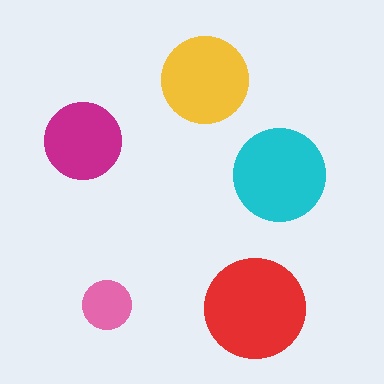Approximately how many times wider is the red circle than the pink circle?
About 2 times wider.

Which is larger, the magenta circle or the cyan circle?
The cyan one.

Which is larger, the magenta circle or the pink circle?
The magenta one.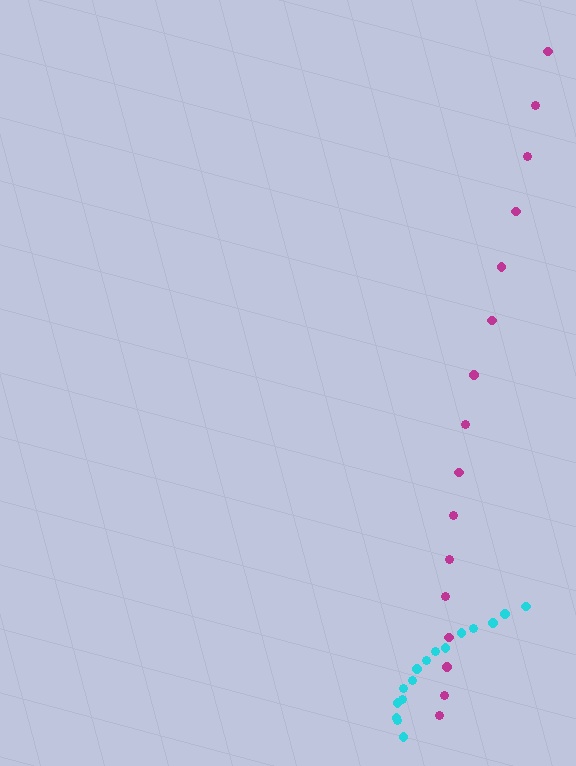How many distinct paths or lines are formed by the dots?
There are 2 distinct paths.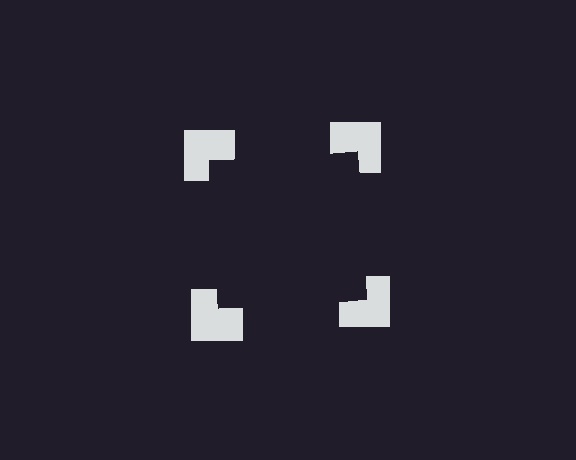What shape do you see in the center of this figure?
An illusory square — its edges are inferred from the aligned wedge cuts in the notched squares, not physically drawn.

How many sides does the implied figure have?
4 sides.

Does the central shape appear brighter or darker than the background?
It typically appears slightly darker than the background, even though no actual brightness change is drawn.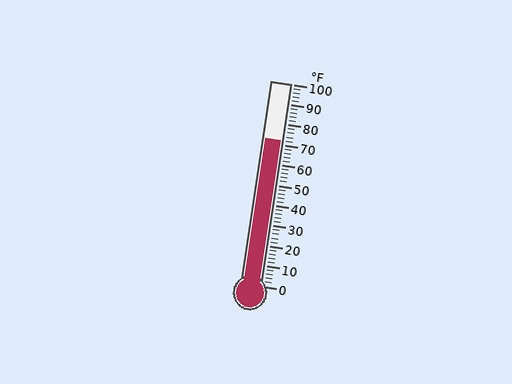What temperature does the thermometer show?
The thermometer shows approximately 72°F.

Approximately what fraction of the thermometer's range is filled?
The thermometer is filled to approximately 70% of its range.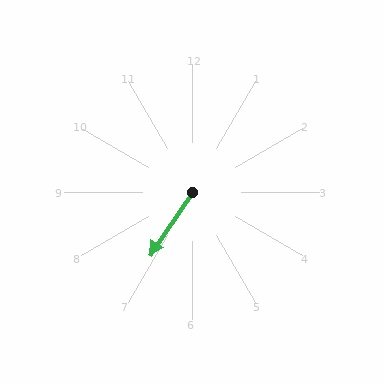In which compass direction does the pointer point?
Southwest.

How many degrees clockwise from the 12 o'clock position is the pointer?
Approximately 214 degrees.